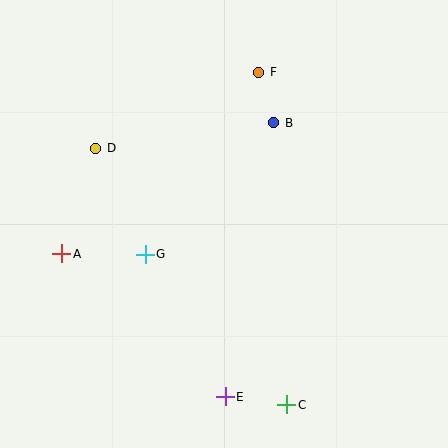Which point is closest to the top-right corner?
Point F is closest to the top-right corner.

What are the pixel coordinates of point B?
Point B is at (274, 123).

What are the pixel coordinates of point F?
Point F is at (259, 72).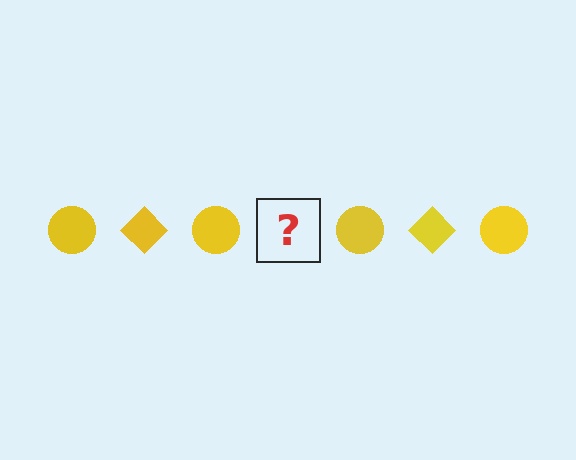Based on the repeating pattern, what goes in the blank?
The blank should be a yellow diamond.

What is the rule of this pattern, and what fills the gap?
The rule is that the pattern cycles through circle, diamond shapes in yellow. The gap should be filled with a yellow diamond.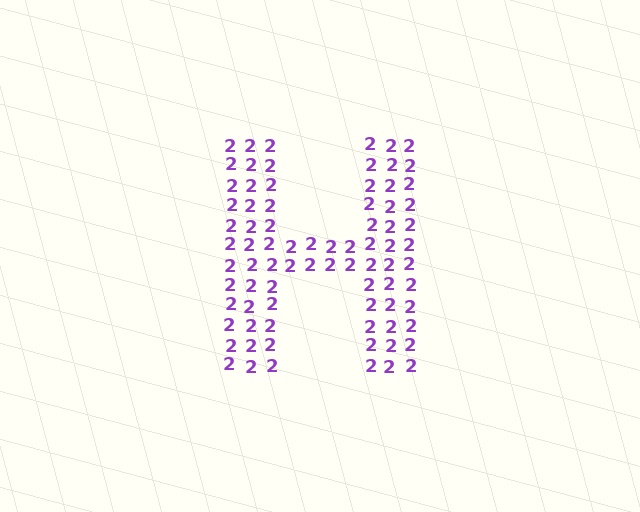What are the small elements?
The small elements are digit 2's.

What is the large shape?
The large shape is the letter H.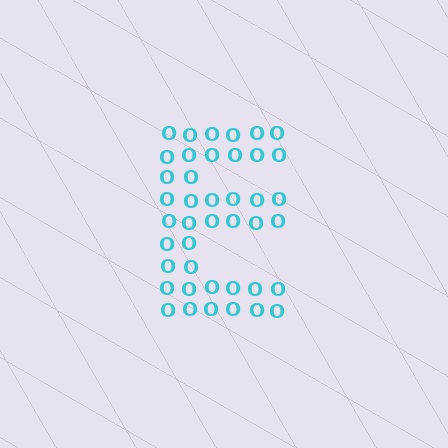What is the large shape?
The large shape is the letter E.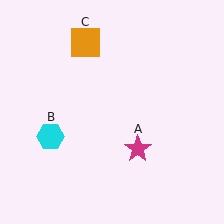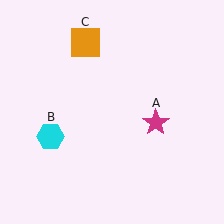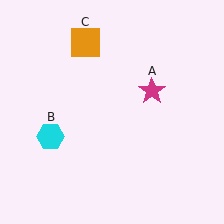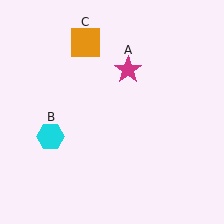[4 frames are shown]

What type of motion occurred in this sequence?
The magenta star (object A) rotated counterclockwise around the center of the scene.